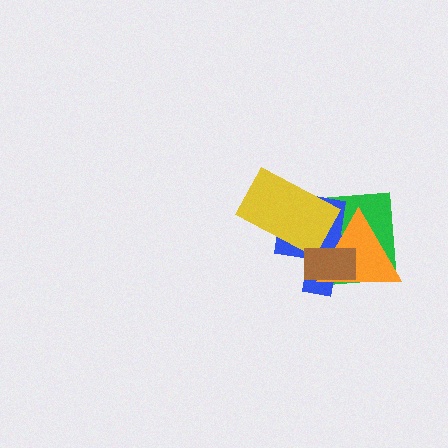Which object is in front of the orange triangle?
The brown rectangle is in front of the orange triangle.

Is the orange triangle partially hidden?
Yes, it is partially covered by another shape.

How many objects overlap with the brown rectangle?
3 objects overlap with the brown rectangle.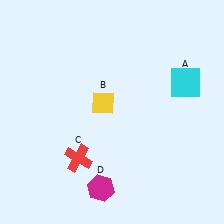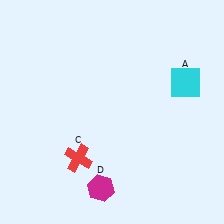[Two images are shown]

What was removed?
The yellow diamond (B) was removed in Image 2.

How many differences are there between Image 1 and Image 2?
There is 1 difference between the two images.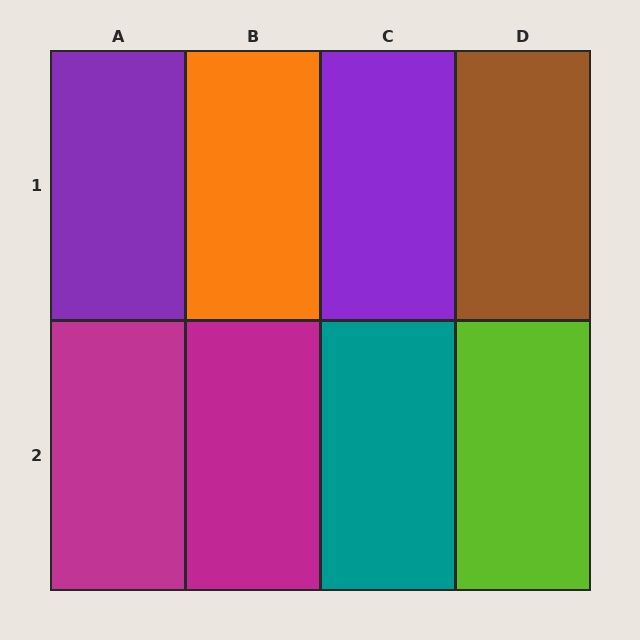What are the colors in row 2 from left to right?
Magenta, magenta, teal, lime.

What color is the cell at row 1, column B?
Orange.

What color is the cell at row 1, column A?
Purple.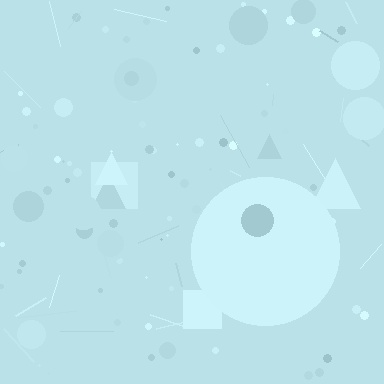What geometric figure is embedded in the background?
A circle is embedded in the background.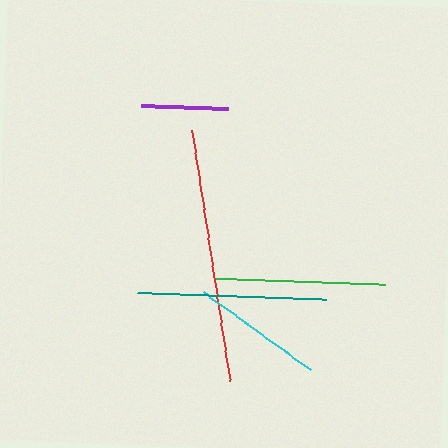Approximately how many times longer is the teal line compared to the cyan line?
The teal line is approximately 1.4 times the length of the cyan line.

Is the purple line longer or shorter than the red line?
The red line is longer than the purple line.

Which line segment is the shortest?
The purple line is the shortest at approximately 88 pixels.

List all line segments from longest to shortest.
From longest to shortest: red, teal, green, cyan, purple.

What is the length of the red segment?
The red segment is approximately 254 pixels long.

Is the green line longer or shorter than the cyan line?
The green line is longer than the cyan line.